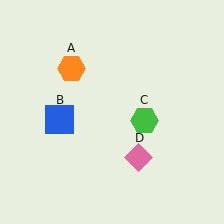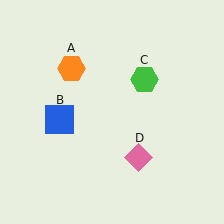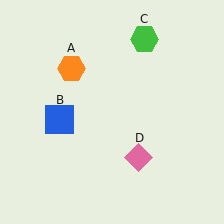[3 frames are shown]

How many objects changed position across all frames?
1 object changed position: green hexagon (object C).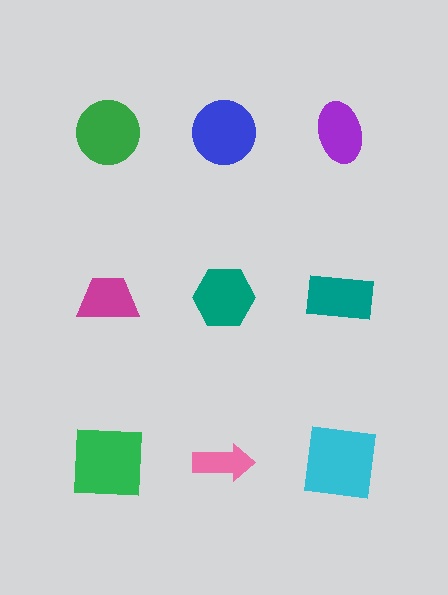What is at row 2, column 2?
A teal hexagon.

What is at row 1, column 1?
A green circle.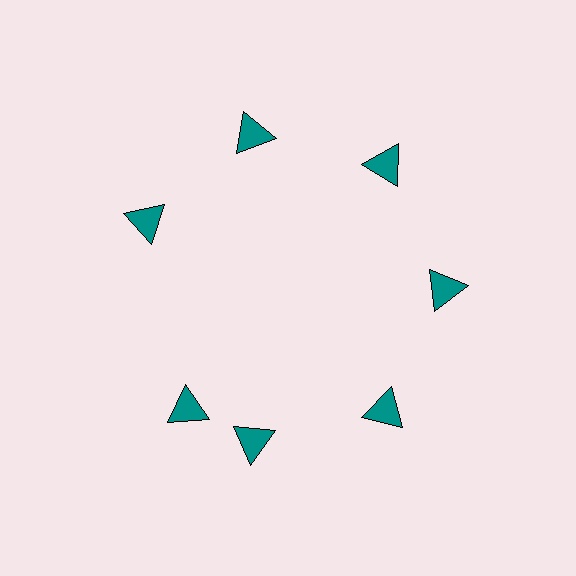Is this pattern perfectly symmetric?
No. The 7 teal triangles are arranged in a ring, but one element near the 8 o'clock position is rotated out of alignment along the ring, breaking the 7-fold rotational symmetry.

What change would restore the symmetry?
The symmetry would be restored by rotating it back into even spacing with its neighbors so that all 7 triangles sit at equal angles and equal distance from the center.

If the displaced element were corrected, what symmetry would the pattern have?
It would have 7-fold rotational symmetry — the pattern would map onto itself every 51 degrees.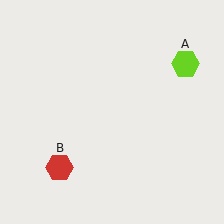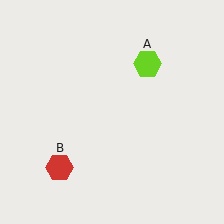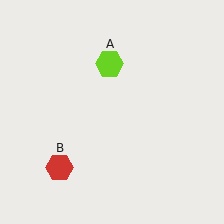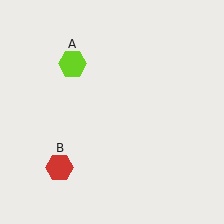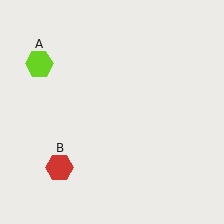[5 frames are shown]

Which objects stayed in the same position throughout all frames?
Red hexagon (object B) remained stationary.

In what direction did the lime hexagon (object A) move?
The lime hexagon (object A) moved left.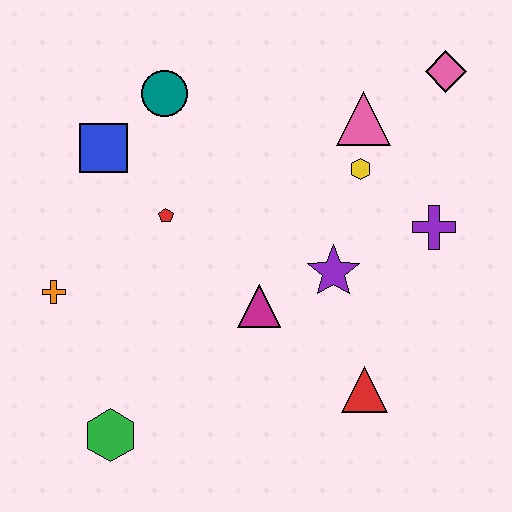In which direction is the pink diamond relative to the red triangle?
The pink diamond is above the red triangle.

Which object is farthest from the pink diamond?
The green hexagon is farthest from the pink diamond.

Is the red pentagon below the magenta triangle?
No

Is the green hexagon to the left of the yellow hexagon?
Yes